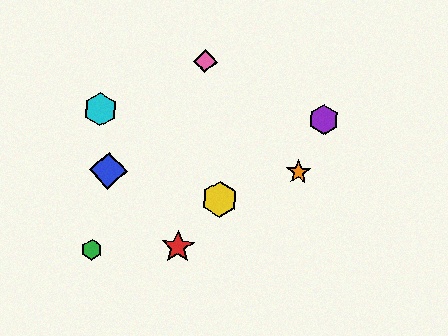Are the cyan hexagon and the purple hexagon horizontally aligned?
Yes, both are at y≈109.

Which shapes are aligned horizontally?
The purple hexagon, the cyan hexagon are aligned horizontally.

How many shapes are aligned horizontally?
2 shapes (the purple hexagon, the cyan hexagon) are aligned horizontally.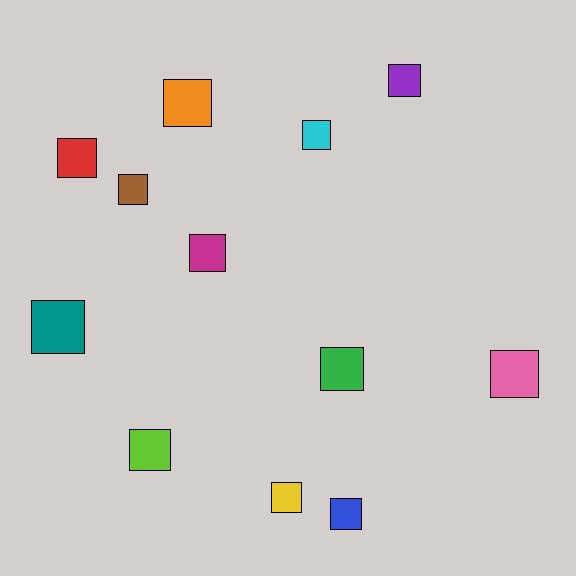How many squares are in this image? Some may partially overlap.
There are 12 squares.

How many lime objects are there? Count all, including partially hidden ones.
There is 1 lime object.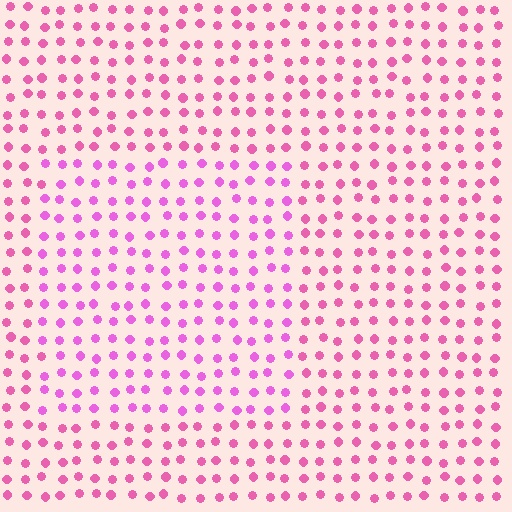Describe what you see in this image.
The image is filled with small pink elements in a uniform arrangement. A rectangle-shaped region is visible where the elements are tinted to a slightly different hue, forming a subtle color boundary.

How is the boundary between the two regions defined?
The boundary is defined purely by a slight shift in hue (about 22 degrees). Spacing, size, and orientation are identical on both sides.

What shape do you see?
I see a rectangle.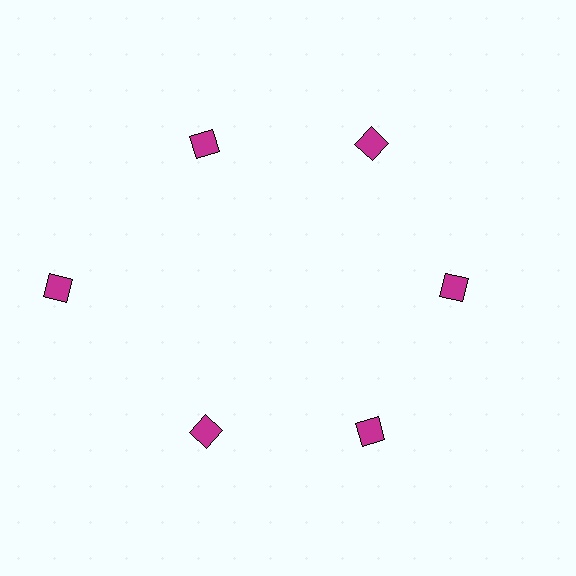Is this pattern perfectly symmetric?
No. The 6 magenta diamonds are arranged in a ring, but one element near the 9 o'clock position is pushed outward from the center, breaking the 6-fold rotational symmetry.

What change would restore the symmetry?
The symmetry would be restored by moving it inward, back onto the ring so that all 6 diamonds sit at equal angles and equal distance from the center.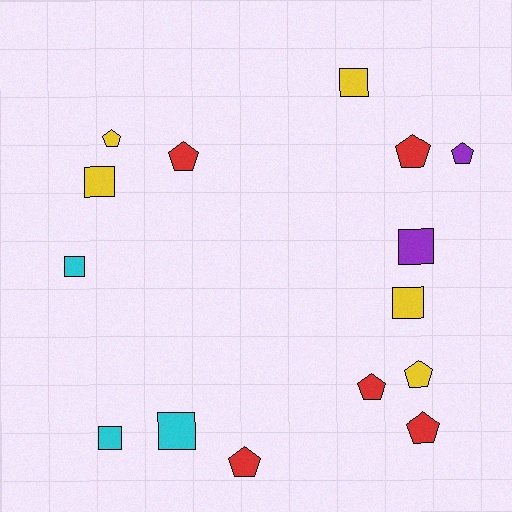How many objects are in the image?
There are 15 objects.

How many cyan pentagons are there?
There are no cyan pentagons.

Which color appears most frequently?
Yellow, with 5 objects.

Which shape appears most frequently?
Pentagon, with 8 objects.